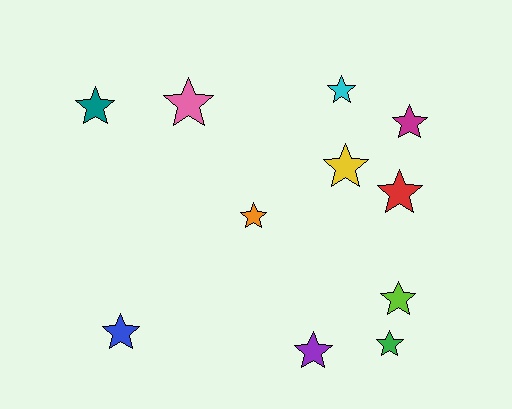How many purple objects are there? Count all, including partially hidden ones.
There is 1 purple object.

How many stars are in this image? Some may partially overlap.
There are 11 stars.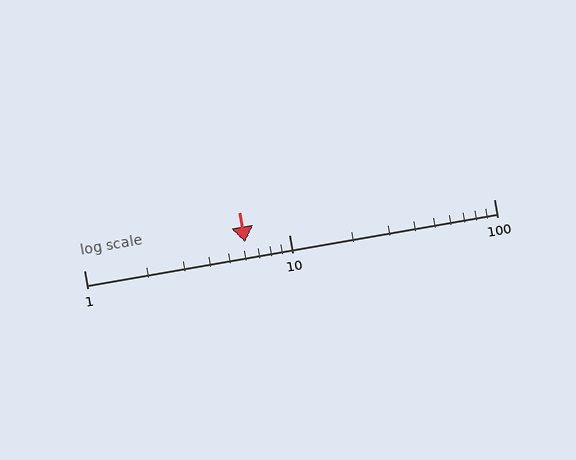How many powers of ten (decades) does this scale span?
The scale spans 2 decades, from 1 to 100.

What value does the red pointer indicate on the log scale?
The pointer indicates approximately 6.1.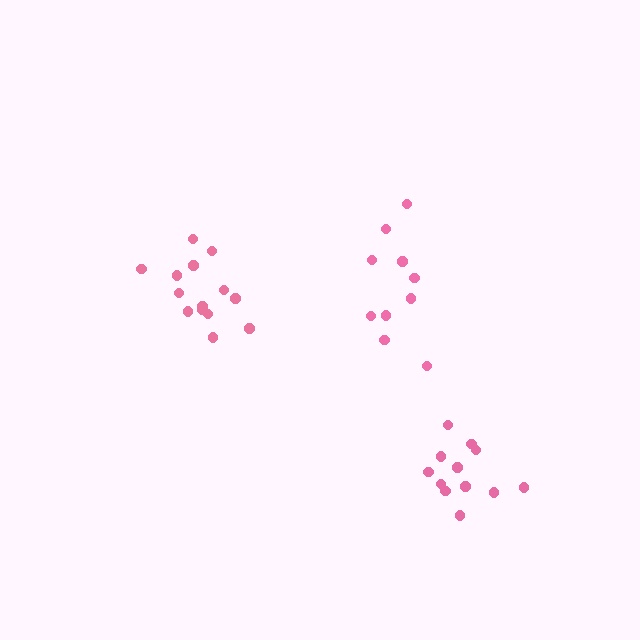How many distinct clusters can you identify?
There are 3 distinct clusters.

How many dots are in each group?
Group 1: 14 dots, Group 2: 12 dots, Group 3: 10 dots (36 total).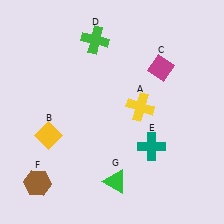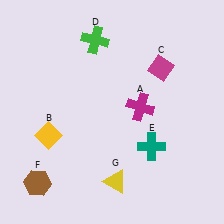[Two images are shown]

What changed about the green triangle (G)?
In Image 1, G is green. In Image 2, it changed to yellow.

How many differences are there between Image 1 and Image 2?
There are 2 differences between the two images.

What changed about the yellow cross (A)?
In Image 1, A is yellow. In Image 2, it changed to magenta.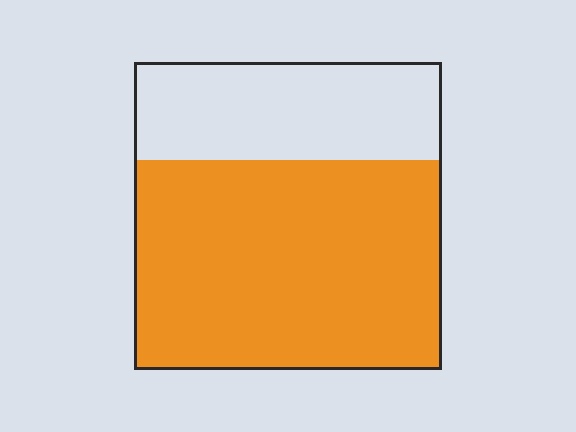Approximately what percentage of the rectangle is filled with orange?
Approximately 70%.